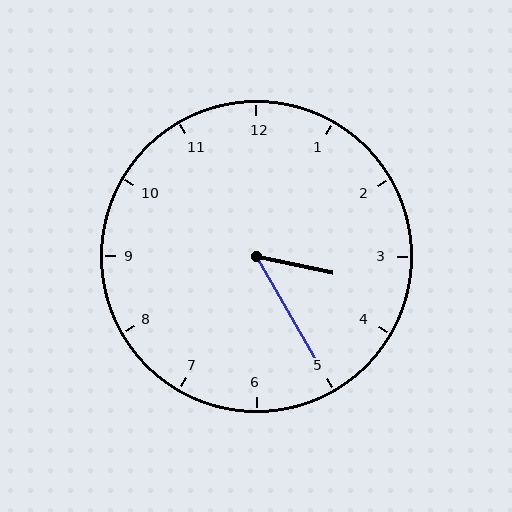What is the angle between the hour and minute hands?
Approximately 48 degrees.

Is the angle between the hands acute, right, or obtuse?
It is acute.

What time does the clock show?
3:25.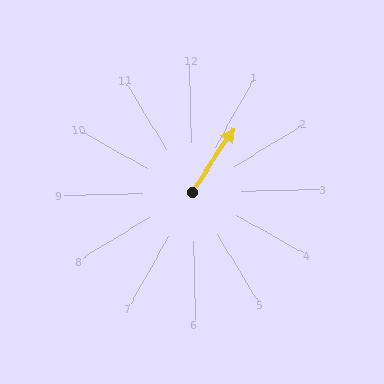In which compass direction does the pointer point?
Northeast.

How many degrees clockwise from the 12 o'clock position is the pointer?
Approximately 35 degrees.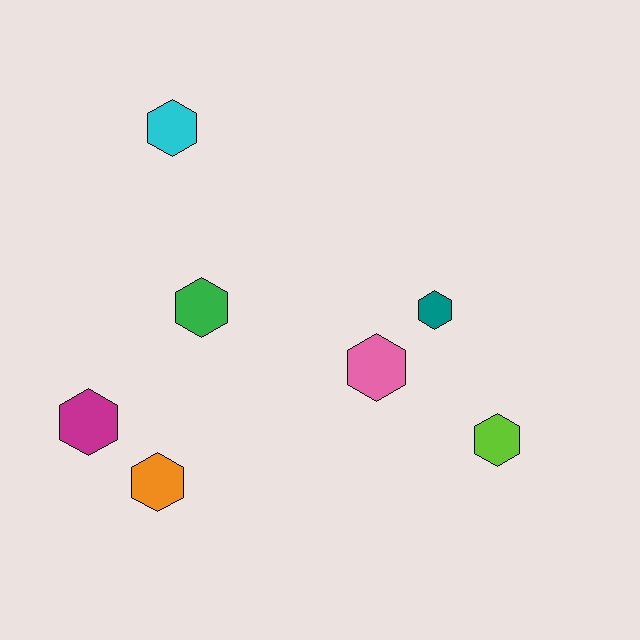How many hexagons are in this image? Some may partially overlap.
There are 7 hexagons.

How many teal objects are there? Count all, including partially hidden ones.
There is 1 teal object.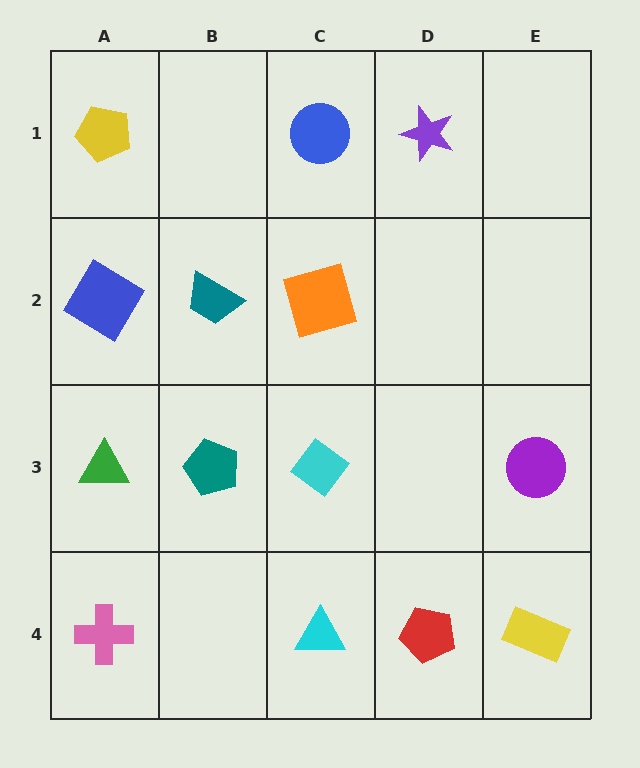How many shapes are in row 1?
3 shapes.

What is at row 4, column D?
A red pentagon.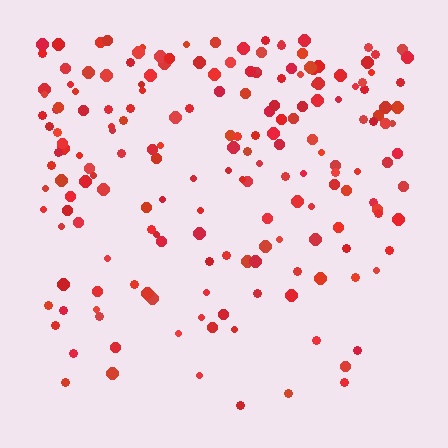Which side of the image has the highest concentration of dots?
The top.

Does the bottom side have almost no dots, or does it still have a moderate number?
Still a moderate number, just noticeably fewer than the top.